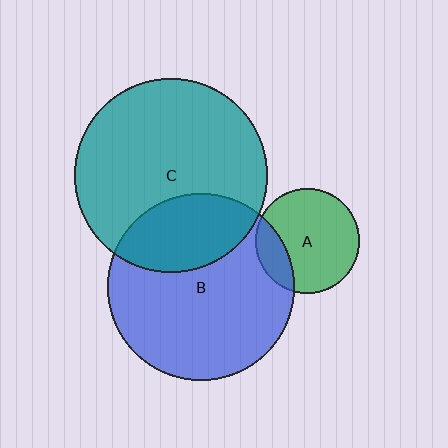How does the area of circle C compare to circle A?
Approximately 3.4 times.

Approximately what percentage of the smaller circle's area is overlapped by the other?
Approximately 30%.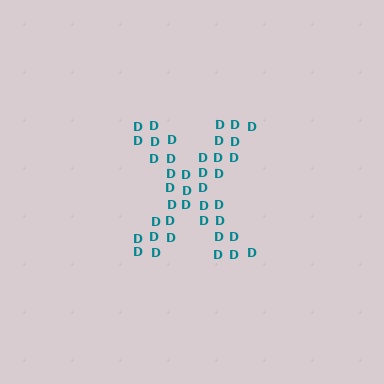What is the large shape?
The large shape is the letter X.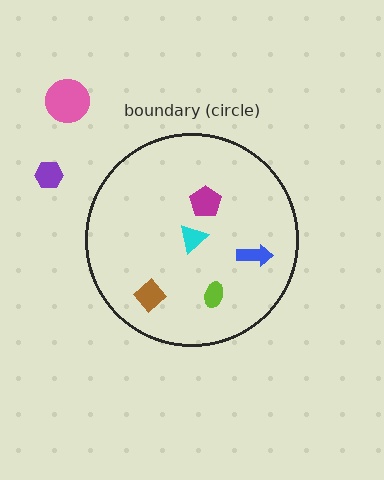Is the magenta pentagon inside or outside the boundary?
Inside.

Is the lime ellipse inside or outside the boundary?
Inside.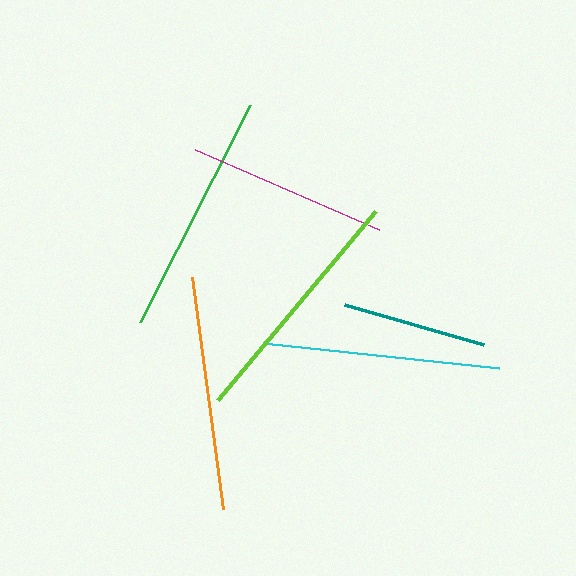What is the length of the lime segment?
The lime segment is approximately 246 pixels long.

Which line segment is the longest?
The lime line is the longest at approximately 246 pixels.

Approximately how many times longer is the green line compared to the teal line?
The green line is approximately 1.7 times the length of the teal line.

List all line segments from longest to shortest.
From longest to shortest: lime, green, cyan, orange, magenta, teal.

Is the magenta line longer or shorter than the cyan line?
The cyan line is longer than the magenta line.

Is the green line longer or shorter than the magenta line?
The green line is longer than the magenta line.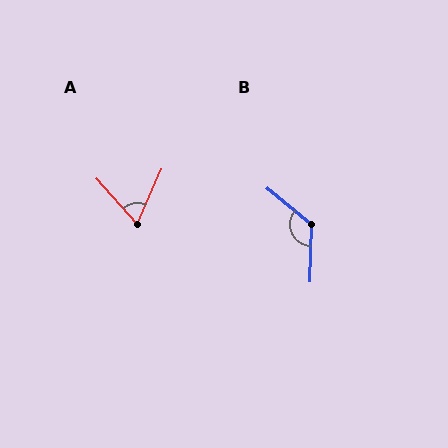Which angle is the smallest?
A, at approximately 65 degrees.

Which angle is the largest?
B, at approximately 128 degrees.